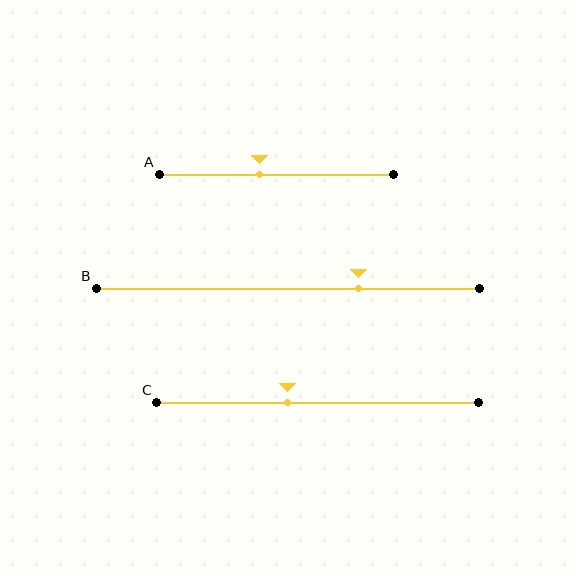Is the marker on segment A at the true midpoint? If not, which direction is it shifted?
No, the marker on segment A is shifted to the left by about 7% of the segment length.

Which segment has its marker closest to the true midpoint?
Segment A has its marker closest to the true midpoint.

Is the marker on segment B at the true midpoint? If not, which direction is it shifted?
No, the marker on segment B is shifted to the right by about 19% of the segment length.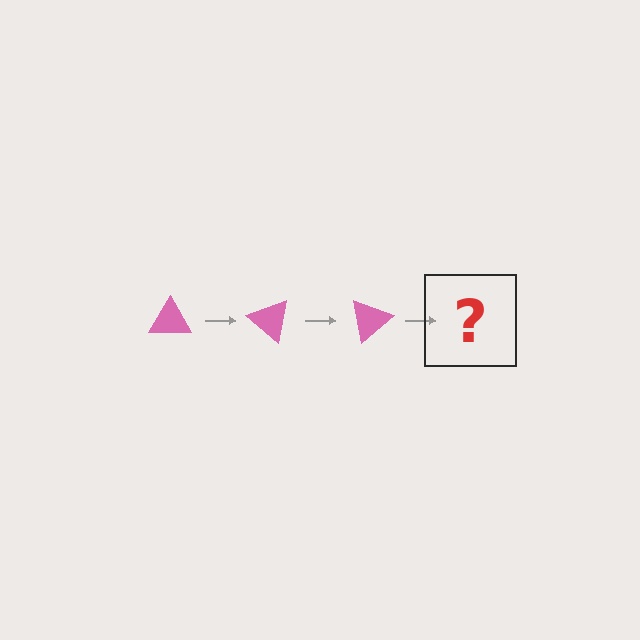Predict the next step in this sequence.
The next step is a pink triangle rotated 120 degrees.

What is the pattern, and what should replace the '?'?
The pattern is that the triangle rotates 40 degrees each step. The '?' should be a pink triangle rotated 120 degrees.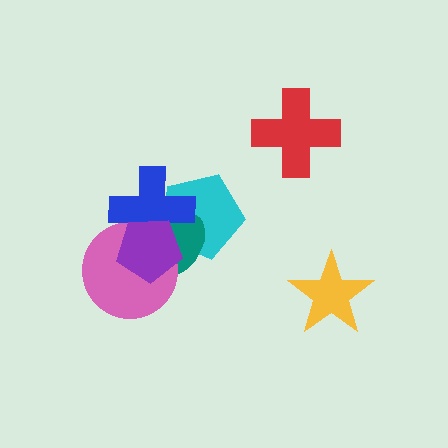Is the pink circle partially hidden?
Yes, it is partially covered by another shape.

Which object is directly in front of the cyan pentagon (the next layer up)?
The teal ellipse is directly in front of the cyan pentagon.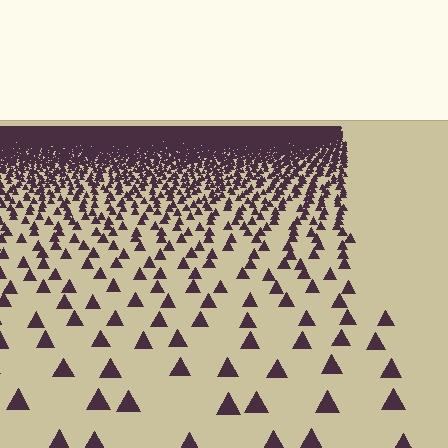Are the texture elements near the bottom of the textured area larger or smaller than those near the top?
Larger. Near the bottom, elements are closer to the viewer and appear at a bigger on-screen size.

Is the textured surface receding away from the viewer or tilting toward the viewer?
The surface is receding away from the viewer. Texture elements get smaller and denser toward the top.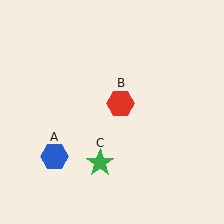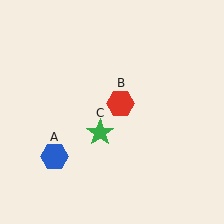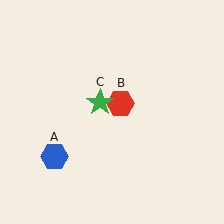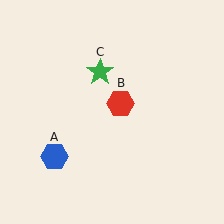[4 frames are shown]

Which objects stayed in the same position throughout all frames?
Blue hexagon (object A) and red hexagon (object B) remained stationary.